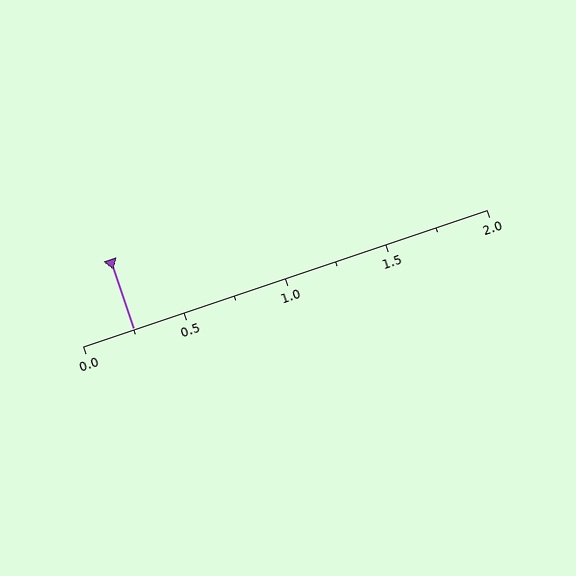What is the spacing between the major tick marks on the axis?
The major ticks are spaced 0.5 apart.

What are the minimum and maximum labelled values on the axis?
The axis runs from 0.0 to 2.0.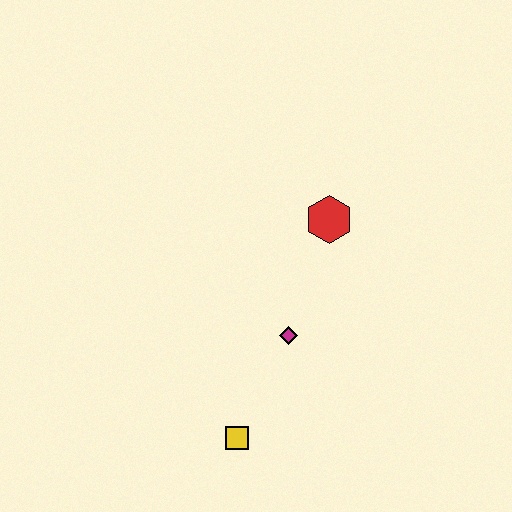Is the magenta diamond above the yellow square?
Yes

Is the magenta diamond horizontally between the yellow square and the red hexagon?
Yes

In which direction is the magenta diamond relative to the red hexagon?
The magenta diamond is below the red hexagon.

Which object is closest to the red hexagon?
The magenta diamond is closest to the red hexagon.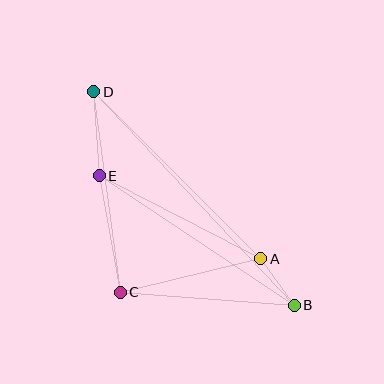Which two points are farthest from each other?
Points B and D are farthest from each other.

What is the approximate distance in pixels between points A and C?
The distance between A and C is approximately 145 pixels.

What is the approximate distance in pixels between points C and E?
The distance between C and E is approximately 118 pixels.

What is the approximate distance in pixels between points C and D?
The distance between C and D is approximately 202 pixels.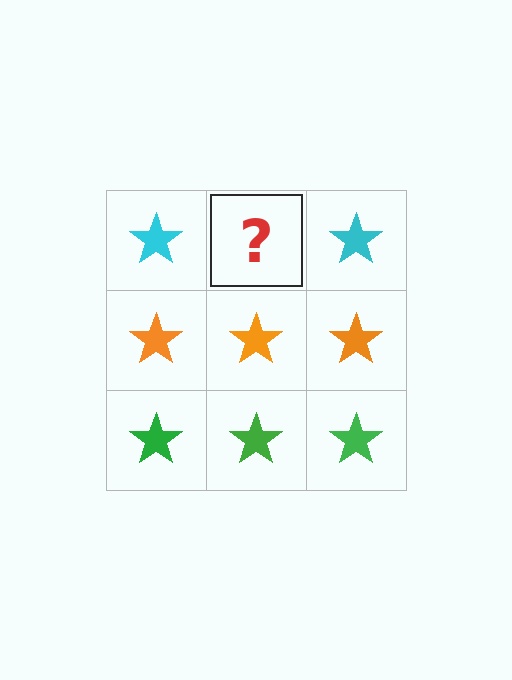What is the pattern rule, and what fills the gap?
The rule is that each row has a consistent color. The gap should be filled with a cyan star.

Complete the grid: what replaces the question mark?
The question mark should be replaced with a cyan star.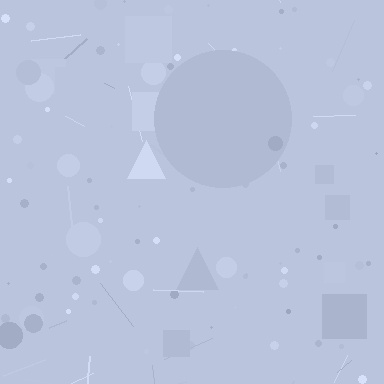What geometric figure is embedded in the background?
A circle is embedded in the background.